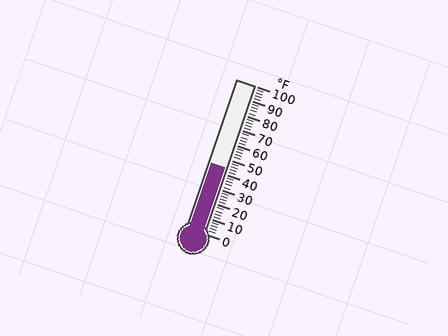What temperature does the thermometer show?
The thermometer shows approximately 44°F.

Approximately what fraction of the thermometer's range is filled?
The thermometer is filled to approximately 45% of its range.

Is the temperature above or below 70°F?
The temperature is below 70°F.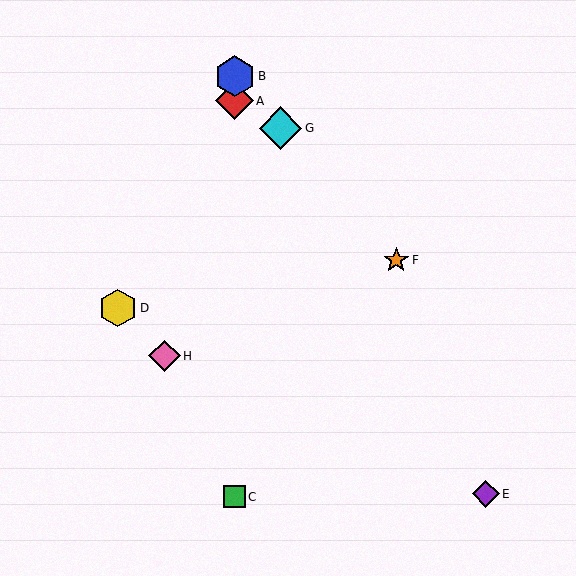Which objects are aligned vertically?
Objects A, B, C are aligned vertically.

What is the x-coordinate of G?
Object G is at x≈281.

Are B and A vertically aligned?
Yes, both are at x≈235.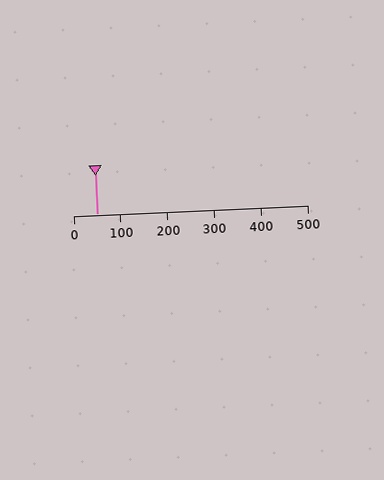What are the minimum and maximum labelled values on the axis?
The axis runs from 0 to 500.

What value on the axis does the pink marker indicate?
The marker indicates approximately 50.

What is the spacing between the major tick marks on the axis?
The major ticks are spaced 100 apart.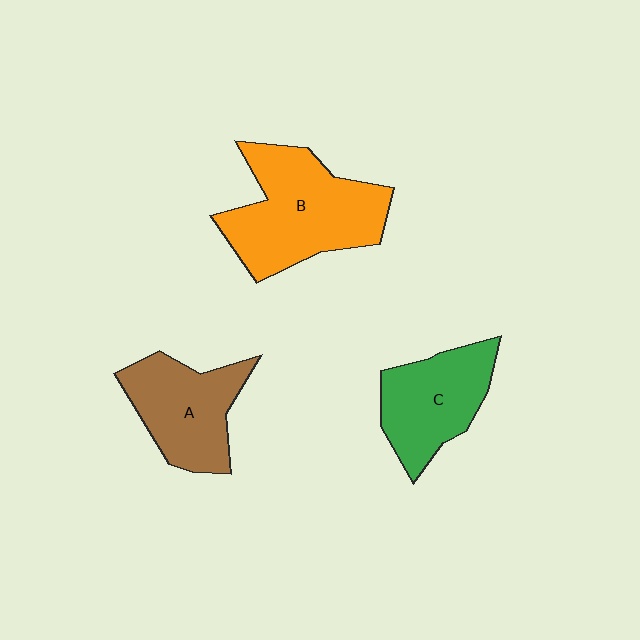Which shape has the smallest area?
Shape C (green).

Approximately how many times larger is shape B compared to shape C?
Approximately 1.5 times.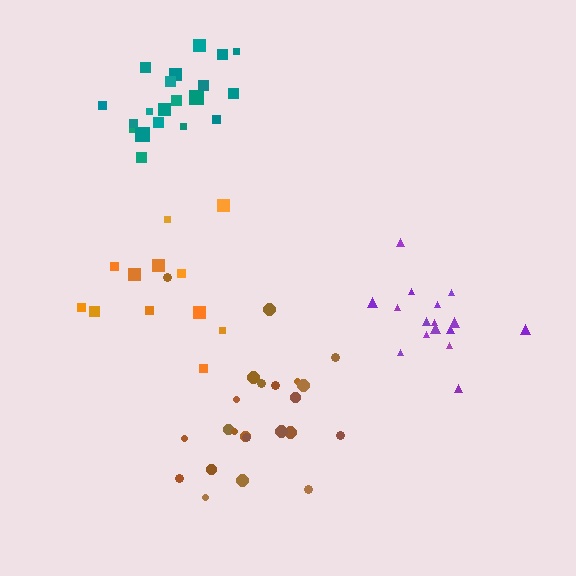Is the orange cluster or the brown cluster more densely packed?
Brown.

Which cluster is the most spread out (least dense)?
Orange.